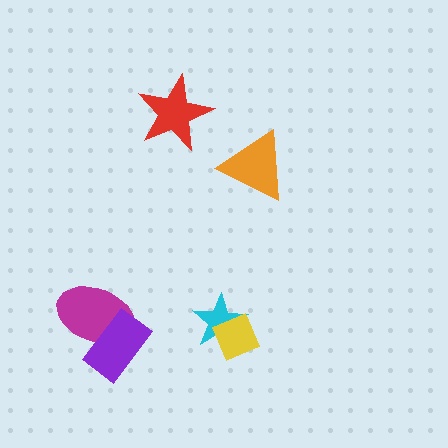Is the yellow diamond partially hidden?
No, no other shape covers it.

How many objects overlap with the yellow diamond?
1 object overlaps with the yellow diamond.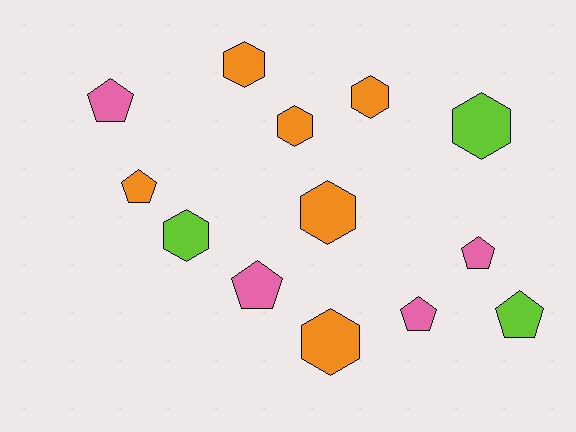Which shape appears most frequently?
Hexagon, with 7 objects.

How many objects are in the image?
There are 13 objects.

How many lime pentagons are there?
There is 1 lime pentagon.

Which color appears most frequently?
Orange, with 6 objects.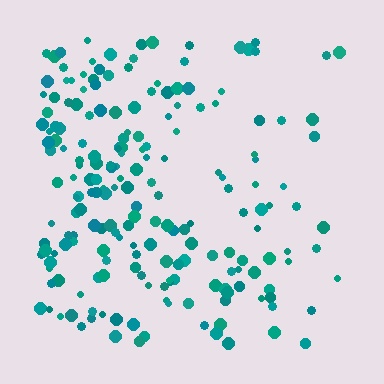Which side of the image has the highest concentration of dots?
The left.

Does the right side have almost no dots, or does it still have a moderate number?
Still a moderate number, just noticeably fewer than the left.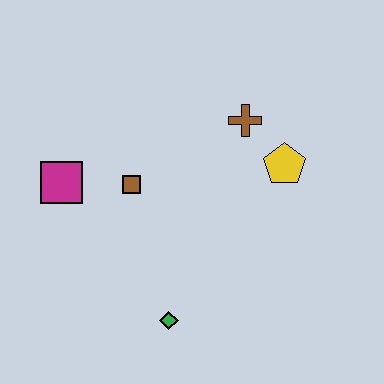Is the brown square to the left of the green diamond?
Yes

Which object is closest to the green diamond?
The brown square is closest to the green diamond.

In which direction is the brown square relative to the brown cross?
The brown square is to the left of the brown cross.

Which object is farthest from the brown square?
The yellow pentagon is farthest from the brown square.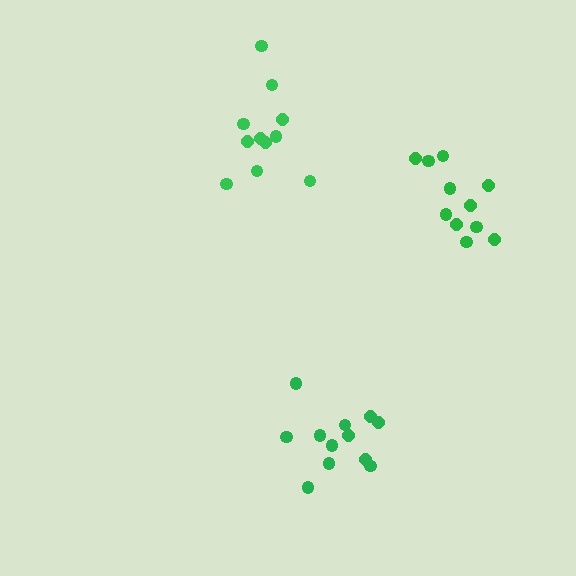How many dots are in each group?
Group 1: 12 dots, Group 2: 11 dots, Group 3: 11 dots (34 total).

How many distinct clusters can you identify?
There are 3 distinct clusters.